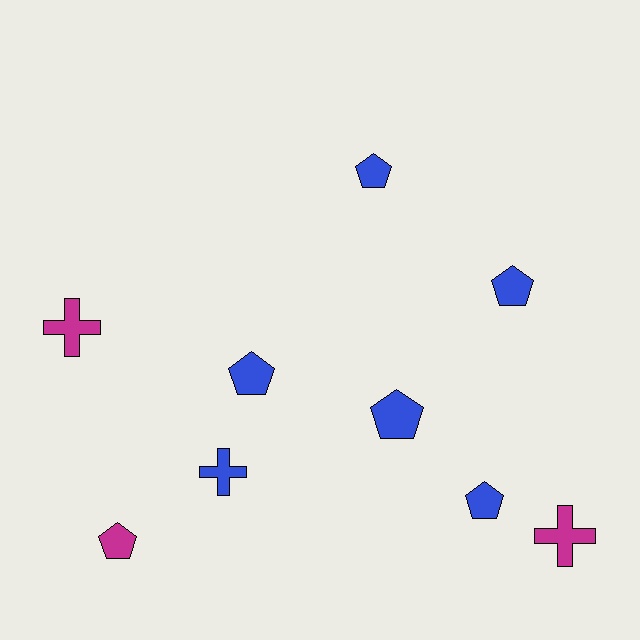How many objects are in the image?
There are 9 objects.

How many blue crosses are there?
There is 1 blue cross.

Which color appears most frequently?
Blue, with 6 objects.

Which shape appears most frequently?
Pentagon, with 6 objects.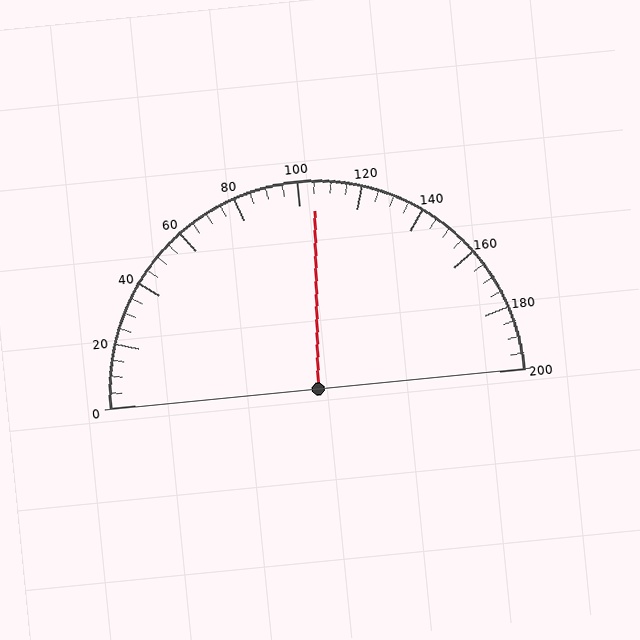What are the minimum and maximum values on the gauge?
The gauge ranges from 0 to 200.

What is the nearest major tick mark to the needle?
The nearest major tick mark is 100.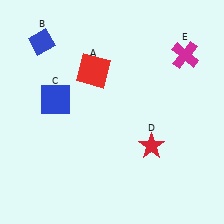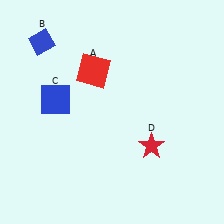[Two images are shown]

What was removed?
The magenta cross (E) was removed in Image 2.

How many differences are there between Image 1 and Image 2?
There is 1 difference between the two images.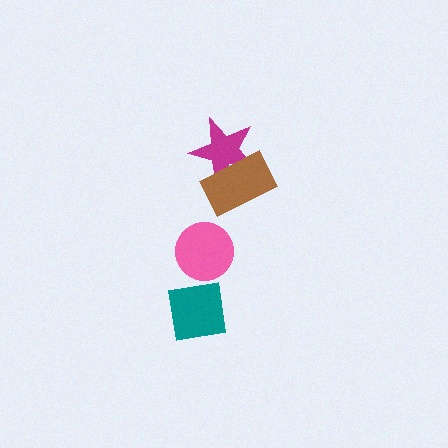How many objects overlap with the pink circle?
0 objects overlap with the pink circle.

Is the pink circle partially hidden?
No, no other shape covers it.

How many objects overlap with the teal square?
0 objects overlap with the teal square.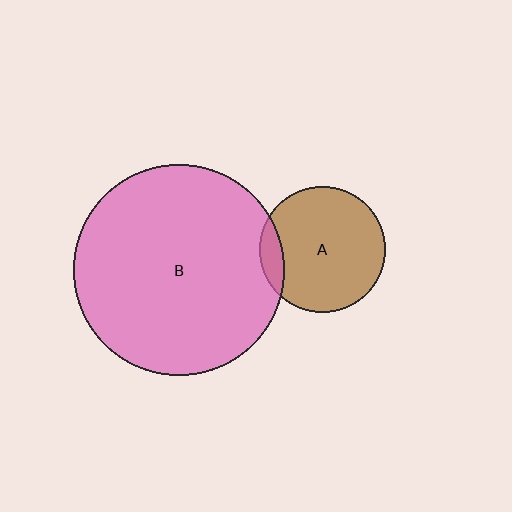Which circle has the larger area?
Circle B (pink).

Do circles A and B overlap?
Yes.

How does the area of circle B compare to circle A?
Approximately 2.8 times.